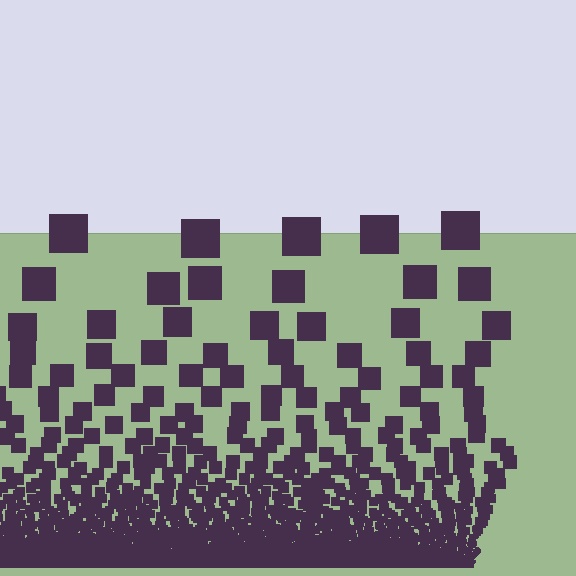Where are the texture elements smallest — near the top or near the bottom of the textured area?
Near the bottom.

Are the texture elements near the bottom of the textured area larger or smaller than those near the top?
Smaller. The gradient is inverted — elements near the bottom are smaller and denser.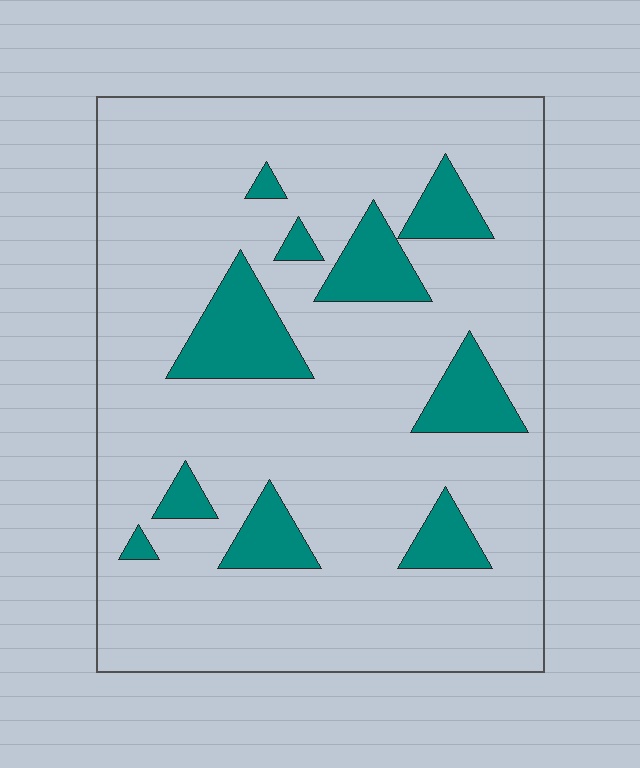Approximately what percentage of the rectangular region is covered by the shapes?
Approximately 15%.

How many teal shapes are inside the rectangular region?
10.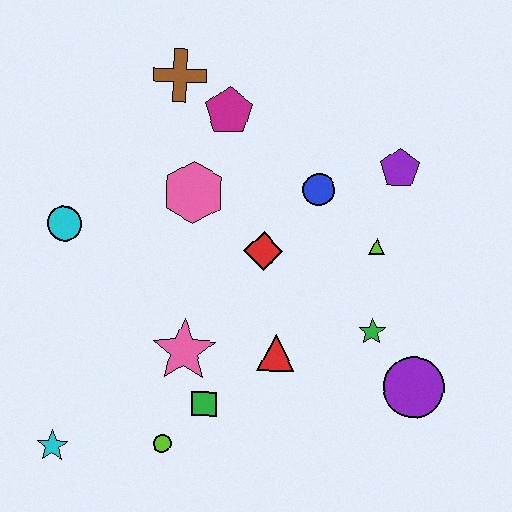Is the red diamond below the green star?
No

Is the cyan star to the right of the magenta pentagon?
No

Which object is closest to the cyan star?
The lime circle is closest to the cyan star.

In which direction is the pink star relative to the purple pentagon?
The pink star is to the left of the purple pentagon.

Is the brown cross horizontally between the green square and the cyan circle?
Yes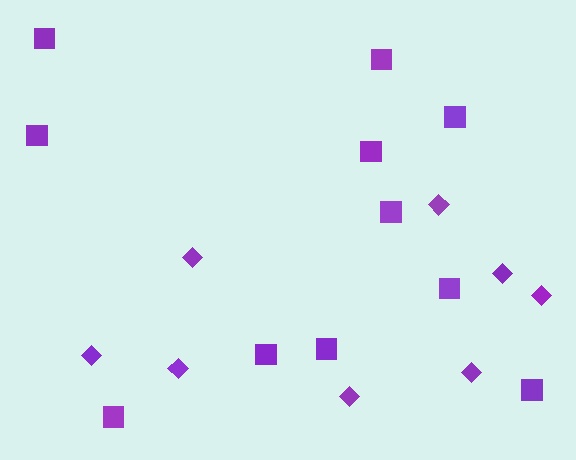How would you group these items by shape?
There are 2 groups: one group of diamonds (8) and one group of squares (11).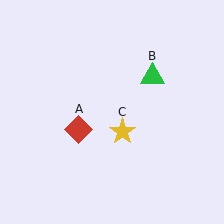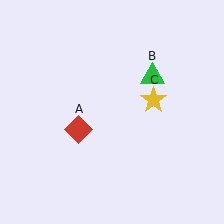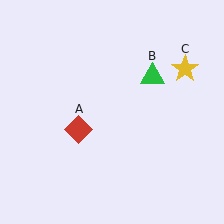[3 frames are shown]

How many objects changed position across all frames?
1 object changed position: yellow star (object C).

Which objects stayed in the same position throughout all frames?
Red diamond (object A) and green triangle (object B) remained stationary.